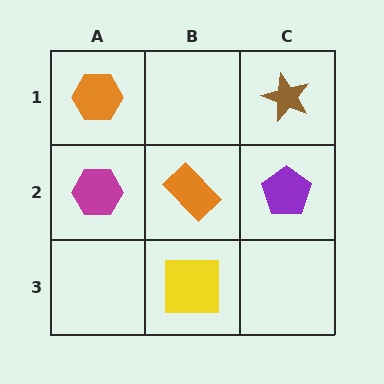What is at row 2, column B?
An orange rectangle.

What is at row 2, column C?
A purple pentagon.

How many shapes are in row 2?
3 shapes.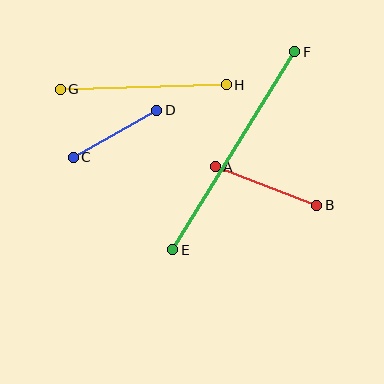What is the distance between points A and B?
The distance is approximately 109 pixels.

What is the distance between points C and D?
The distance is approximately 96 pixels.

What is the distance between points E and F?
The distance is approximately 232 pixels.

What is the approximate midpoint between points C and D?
The midpoint is at approximately (115, 134) pixels.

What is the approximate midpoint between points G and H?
The midpoint is at approximately (143, 87) pixels.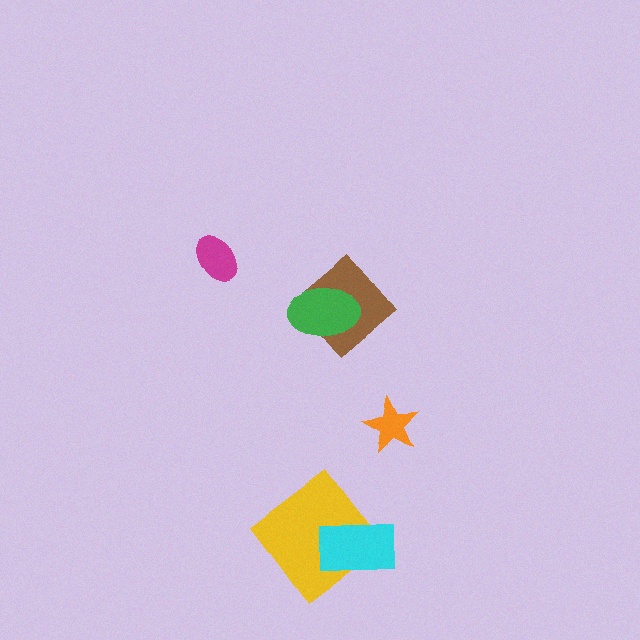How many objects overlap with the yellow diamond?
1 object overlaps with the yellow diamond.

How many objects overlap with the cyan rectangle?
1 object overlaps with the cyan rectangle.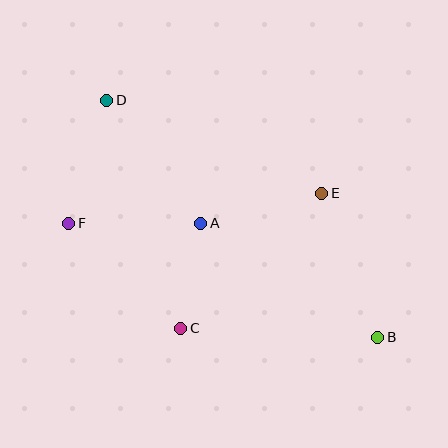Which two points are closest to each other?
Points A and C are closest to each other.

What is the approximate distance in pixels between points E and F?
The distance between E and F is approximately 255 pixels.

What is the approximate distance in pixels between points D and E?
The distance between D and E is approximately 234 pixels.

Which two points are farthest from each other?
Points B and D are farthest from each other.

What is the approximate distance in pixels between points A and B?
The distance between A and B is approximately 210 pixels.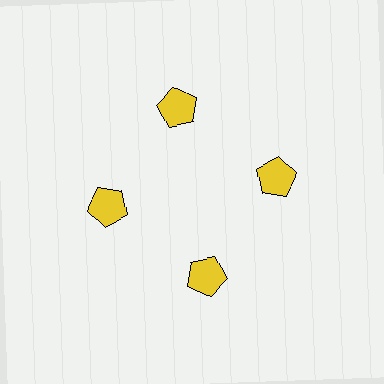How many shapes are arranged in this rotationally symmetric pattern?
There are 4 shapes, arranged in 4 groups of 1.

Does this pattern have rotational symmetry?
Yes, this pattern has 4-fold rotational symmetry. It looks the same after rotating 90 degrees around the center.